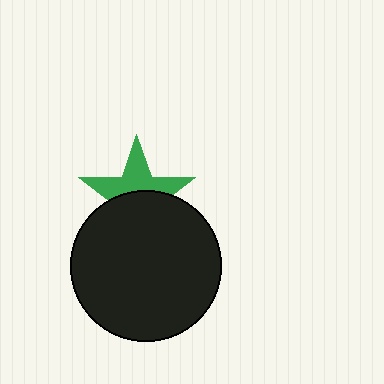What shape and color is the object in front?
The object in front is a black circle.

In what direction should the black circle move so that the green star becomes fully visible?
The black circle should move down. That is the shortest direction to clear the overlap and leave the green star fully visible.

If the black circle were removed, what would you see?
You would see the complete green star.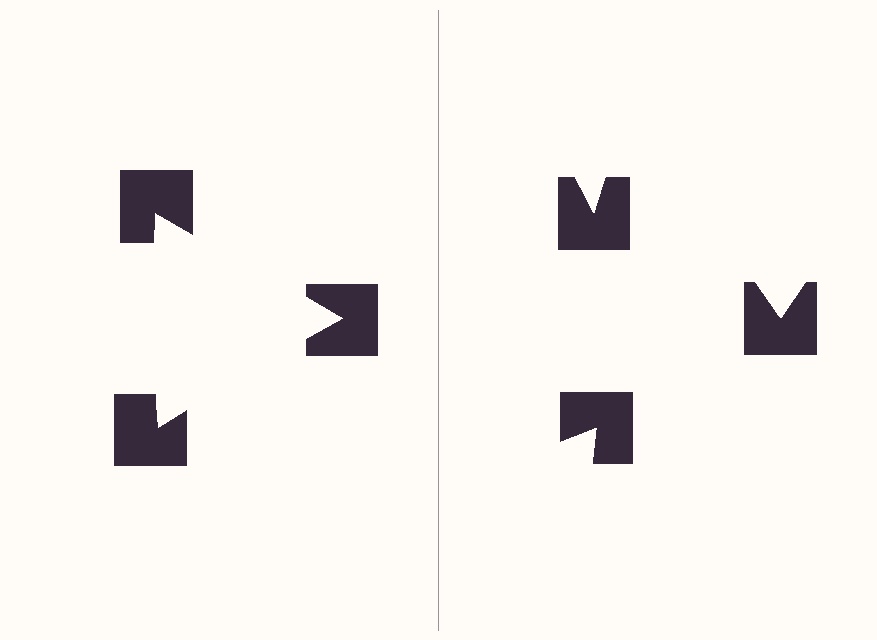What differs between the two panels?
The notched squares are positioned identically on both sides; only the wedge orientations differ. On the left they align to a triangle; on the right they are misaligned.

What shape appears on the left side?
An illusory triangle.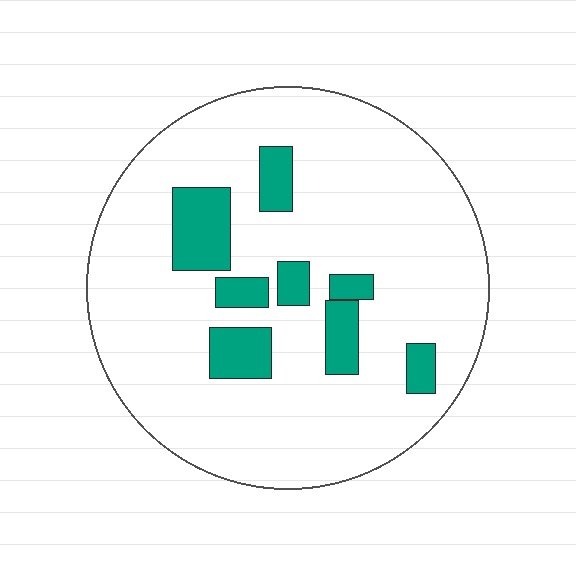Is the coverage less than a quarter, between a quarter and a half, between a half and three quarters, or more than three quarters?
Less than a quarter.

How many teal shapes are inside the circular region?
8.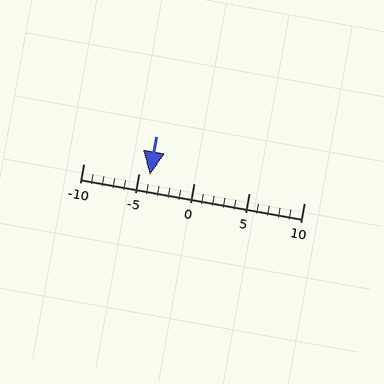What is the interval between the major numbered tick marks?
The major tick marks are spaced 5 units apart.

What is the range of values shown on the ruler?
The ruler shows values from -10 to 10.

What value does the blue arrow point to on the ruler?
The blue arrow points to approximately -4.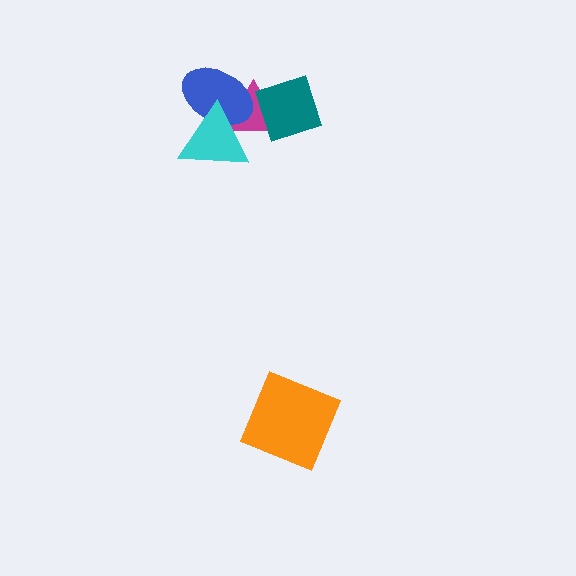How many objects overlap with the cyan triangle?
2 objects overlap with the cyan triangle.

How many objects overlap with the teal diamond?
1 object overlaps with the teal diamond.